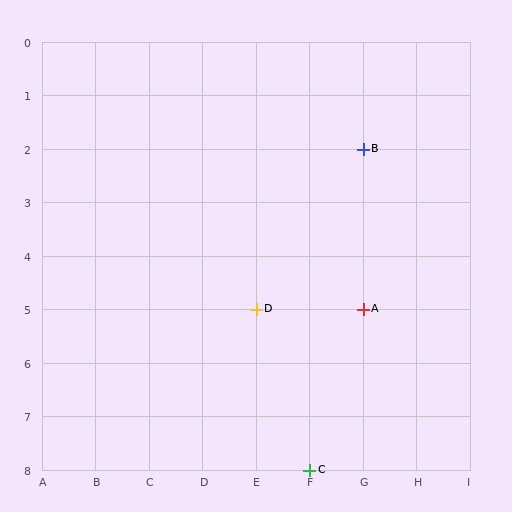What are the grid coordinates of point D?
Point D is at grid coordinates (E, 5).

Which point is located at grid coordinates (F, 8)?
Point C is at (F, 8).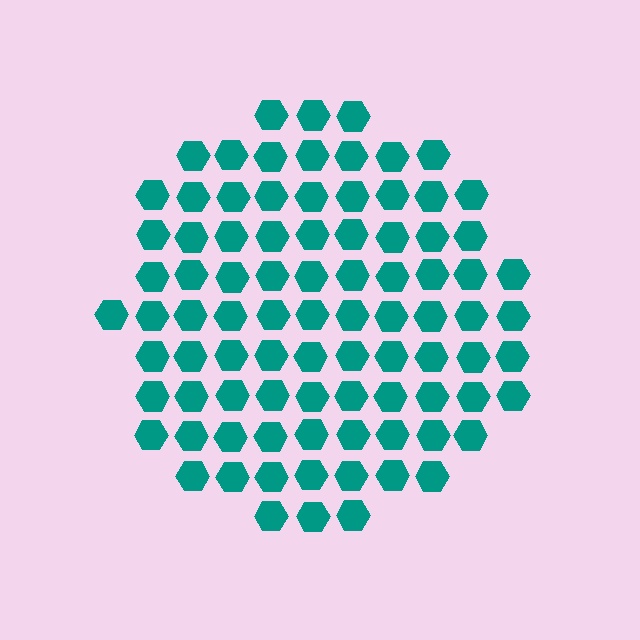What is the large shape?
The large shape is a circle.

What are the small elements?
The small elements are hexagons.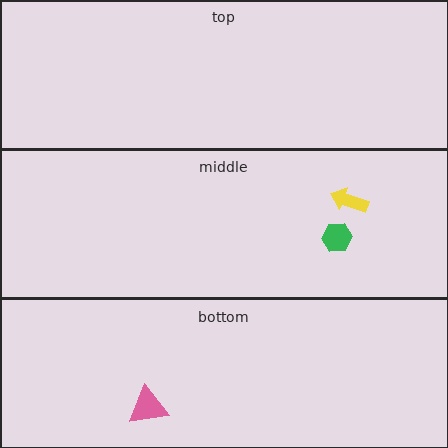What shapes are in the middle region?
The green hexagon, the yellow arrow.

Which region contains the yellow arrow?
The middle region.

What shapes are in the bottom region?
The pink triangle.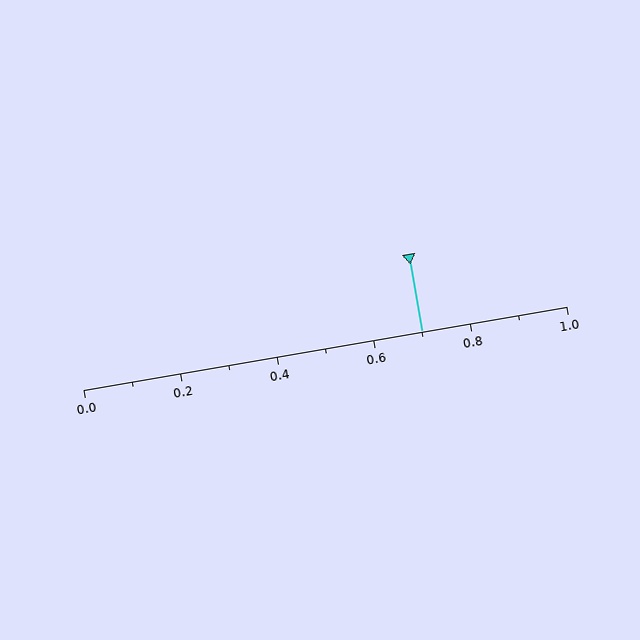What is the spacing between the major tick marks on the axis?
The major ticks are spaced 0.2 apart.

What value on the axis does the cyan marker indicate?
The marker indicates approximately 0.7.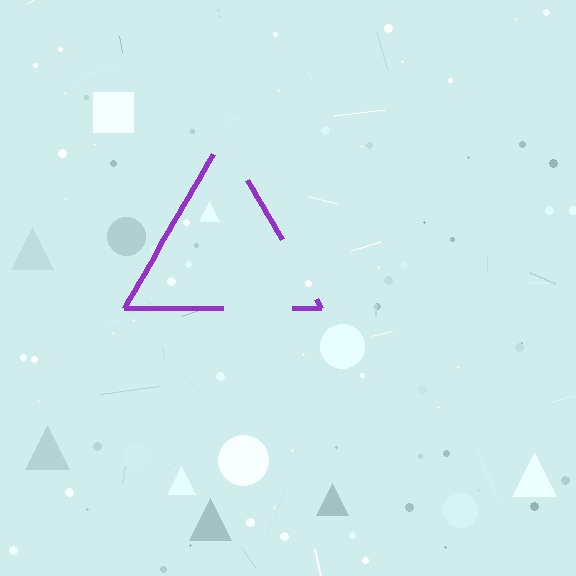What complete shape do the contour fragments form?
The contour fragments form a triangle.